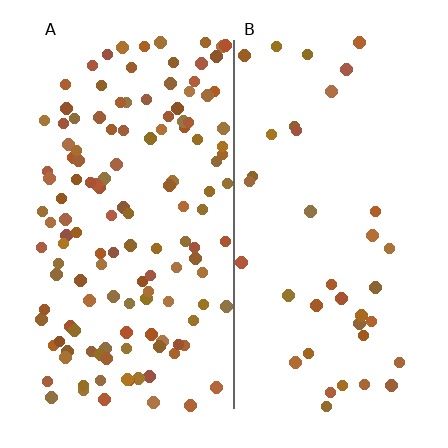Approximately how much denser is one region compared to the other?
Approximately 3.5× — region A over region B.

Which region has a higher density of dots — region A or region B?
A (the left).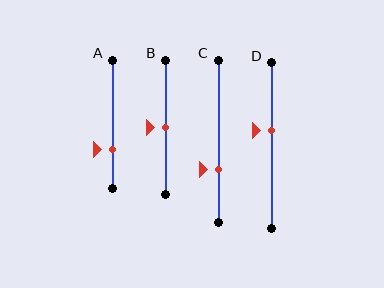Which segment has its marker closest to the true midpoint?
Segment B has its marker closest to the true midpoint.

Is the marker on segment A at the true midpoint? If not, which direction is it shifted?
No, the marker on segment A is shifted downward by about 20% of the segment length.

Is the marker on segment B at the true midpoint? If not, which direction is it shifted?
Yes, the marker on segment B is at the true midpoint.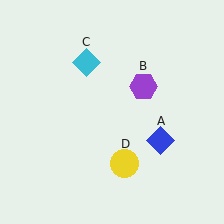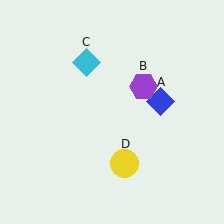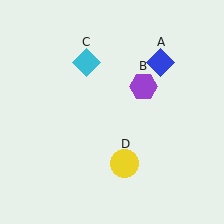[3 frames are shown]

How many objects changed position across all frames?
1 object changed position: blue diamond (object A).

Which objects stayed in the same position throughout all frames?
Purple hexagon (object B) and cyan diamond (object C) and yellow circle (object D) remained stationary.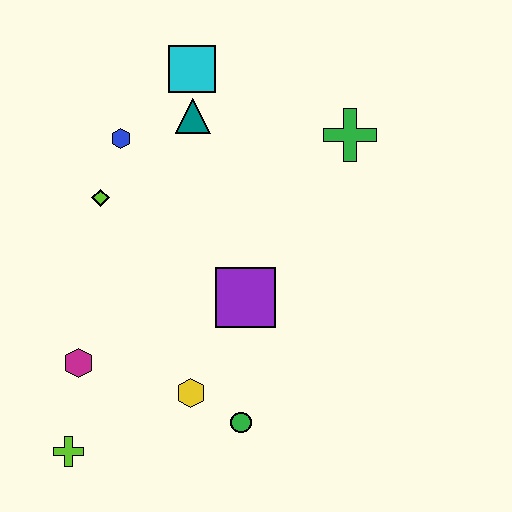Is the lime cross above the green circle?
No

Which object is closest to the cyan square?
The teal triangle is closest to the cyan square.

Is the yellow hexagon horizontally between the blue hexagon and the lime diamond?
No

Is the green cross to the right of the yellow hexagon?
Yes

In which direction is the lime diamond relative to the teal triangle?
The lime diamond is to the left of the teal triangle.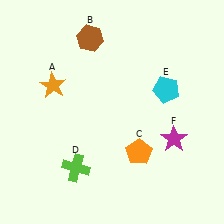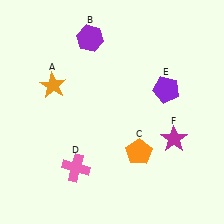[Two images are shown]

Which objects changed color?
B changed from brown to purple. D changed from lime to pink. E changed from cyan to purple.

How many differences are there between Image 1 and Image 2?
There are 3 differences between the two images.